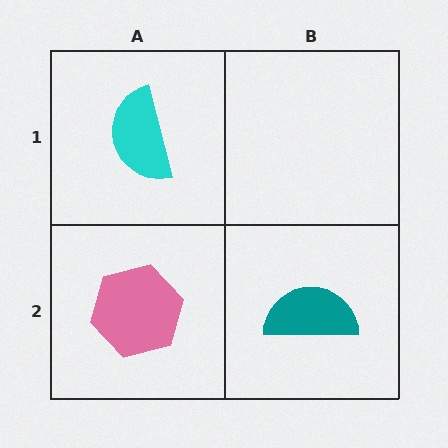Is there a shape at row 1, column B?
No, that cell is empty.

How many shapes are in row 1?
1 shape.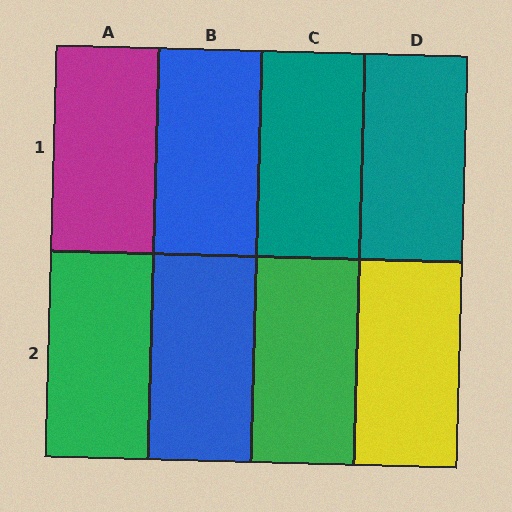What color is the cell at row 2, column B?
Blue.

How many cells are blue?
2 cells are blue.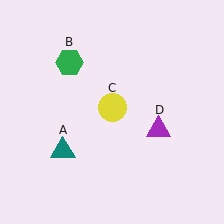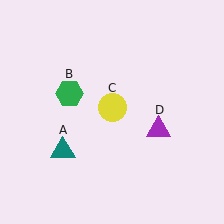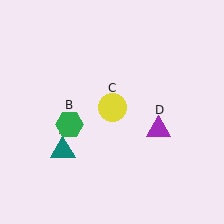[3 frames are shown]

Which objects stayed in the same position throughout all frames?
Teal triangle (object A) and yellow circle (object C) and purple triangle (object D) remained stationary.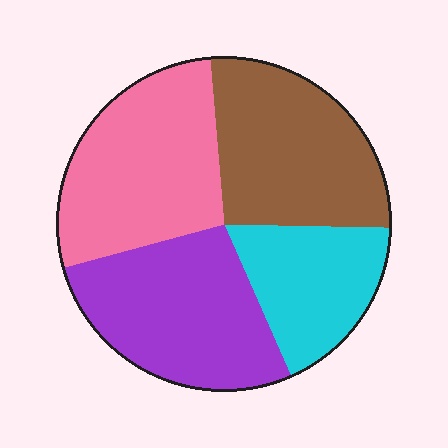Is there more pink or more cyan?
Pink.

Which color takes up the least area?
Cyan, at roughly 20%.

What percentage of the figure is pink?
Pink takes up about one quarter (1/4) of the figure.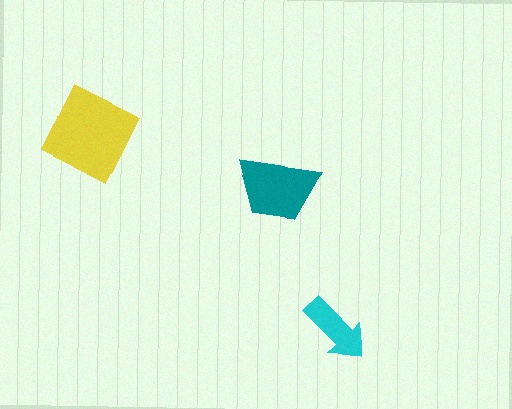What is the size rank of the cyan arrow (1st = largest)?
3rd.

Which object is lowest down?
The cyan arrow is bottommost.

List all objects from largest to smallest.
The yellow diamond, the teal trapezoid, the cyan arrow.